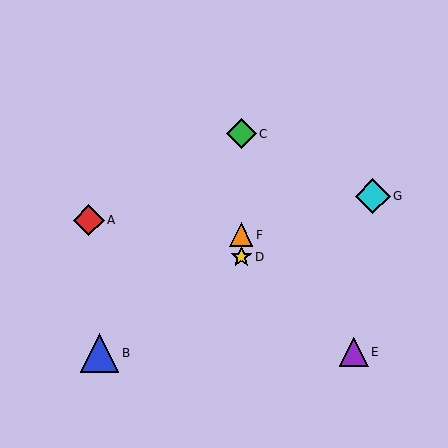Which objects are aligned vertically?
Objects C, D, F are aligned vertically.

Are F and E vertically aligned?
No, F is at x≈241 and E is at x≈354.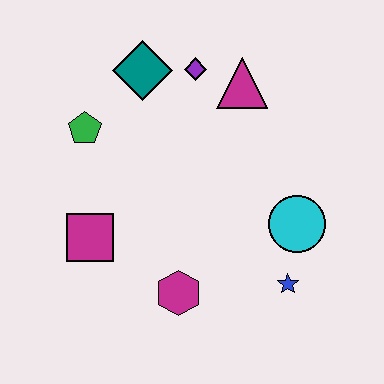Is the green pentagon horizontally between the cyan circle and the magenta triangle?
No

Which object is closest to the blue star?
The cyan circle is closest to the blue star.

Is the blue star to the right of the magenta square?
Yes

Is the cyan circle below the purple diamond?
Yes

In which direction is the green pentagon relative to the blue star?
The green pentagon is to the left of the blue star.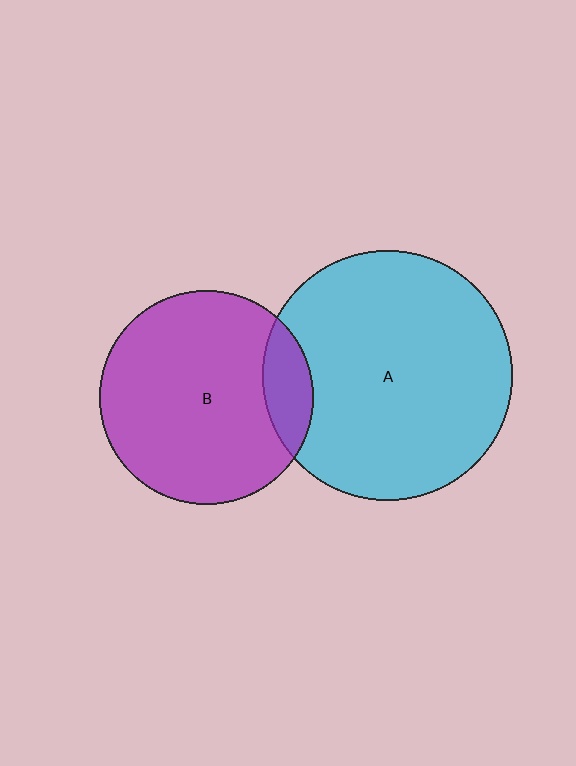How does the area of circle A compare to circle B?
Approximately 1.4 times.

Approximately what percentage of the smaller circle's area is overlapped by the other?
Approximately 15%.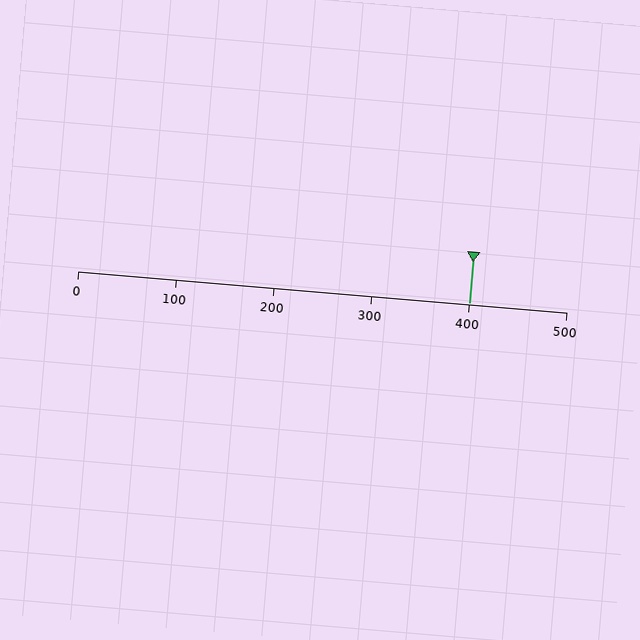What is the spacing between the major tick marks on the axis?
The major ticks are spaced 100 apart.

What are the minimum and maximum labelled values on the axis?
The axis runs from 0 to 500.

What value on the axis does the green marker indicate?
The marker indicates approximately 400.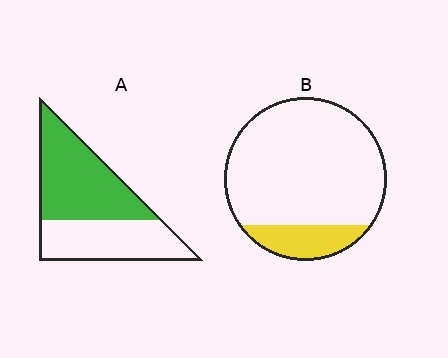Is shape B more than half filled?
No.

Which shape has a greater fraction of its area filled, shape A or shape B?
Shape A.